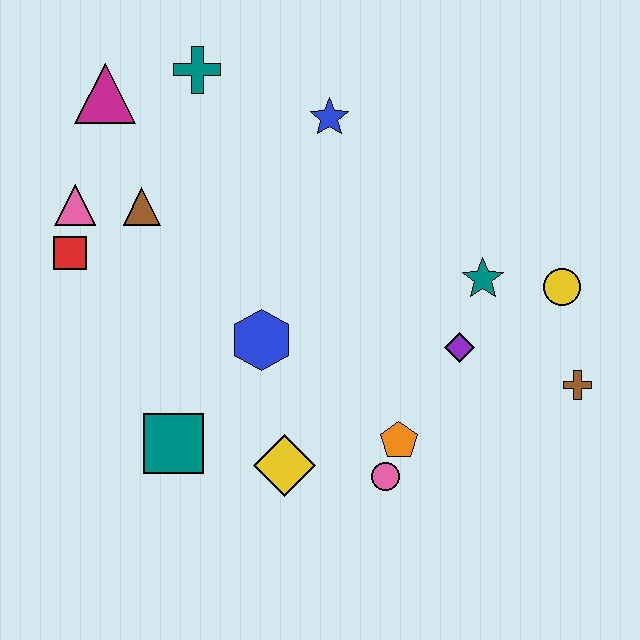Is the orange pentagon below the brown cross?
Yes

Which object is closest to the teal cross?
The magenta triangle is closest to the teal cross.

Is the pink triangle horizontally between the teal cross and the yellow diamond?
No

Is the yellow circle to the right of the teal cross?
Yes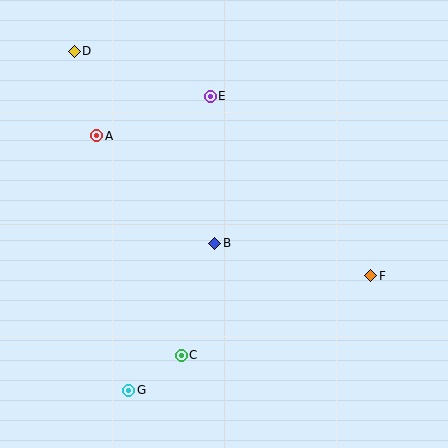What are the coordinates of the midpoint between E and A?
The midpoint between E and A is at (154, 116).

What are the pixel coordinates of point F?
Point F is at (371, 276).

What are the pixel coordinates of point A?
Point A is at (97, 136).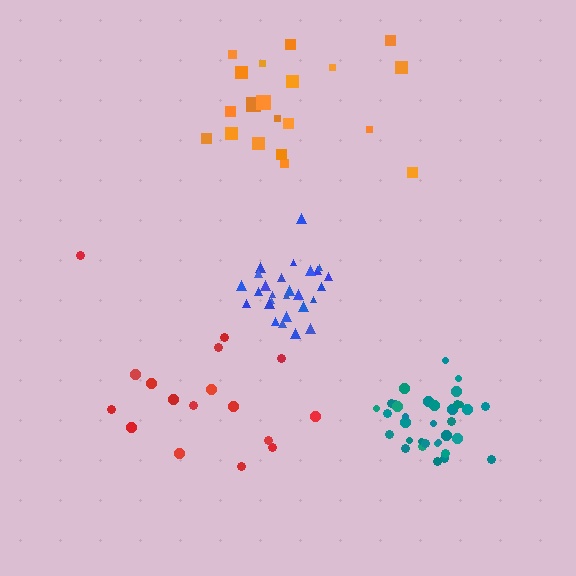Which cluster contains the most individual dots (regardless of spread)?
Teal (34).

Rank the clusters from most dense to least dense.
blue, teal, orange, red.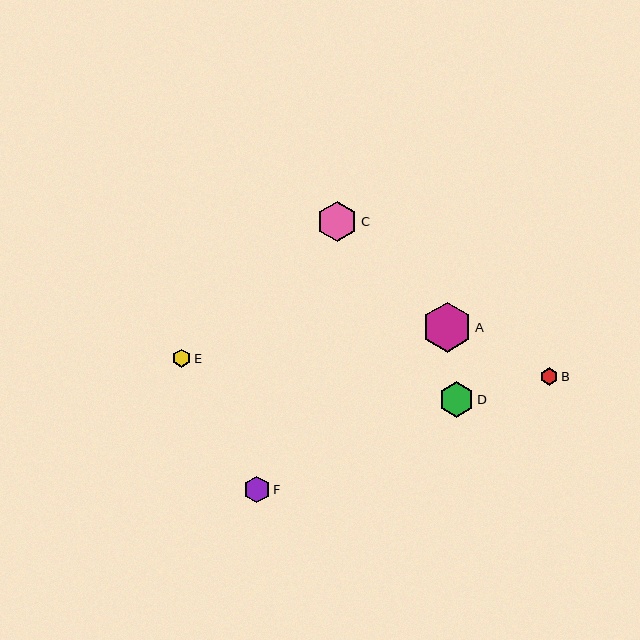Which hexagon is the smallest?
Hexagon B is the smallest with a size of approximately 17 pixels.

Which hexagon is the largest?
Hexagon A is the largest with a size of approximately 50 pixels.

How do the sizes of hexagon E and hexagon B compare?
Hexagon E and hexagon B are approximately the same size.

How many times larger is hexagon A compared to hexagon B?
Hexagon A is approximately 2.9 times the size of hexagon B.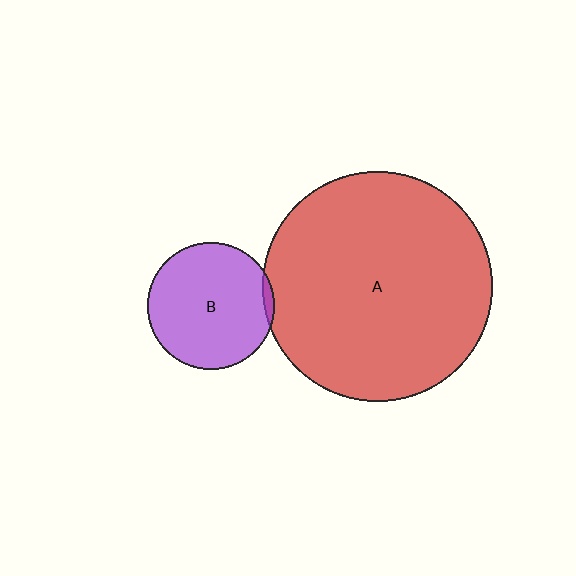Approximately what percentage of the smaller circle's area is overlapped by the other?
Approximately 5%.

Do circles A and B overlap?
Yes.